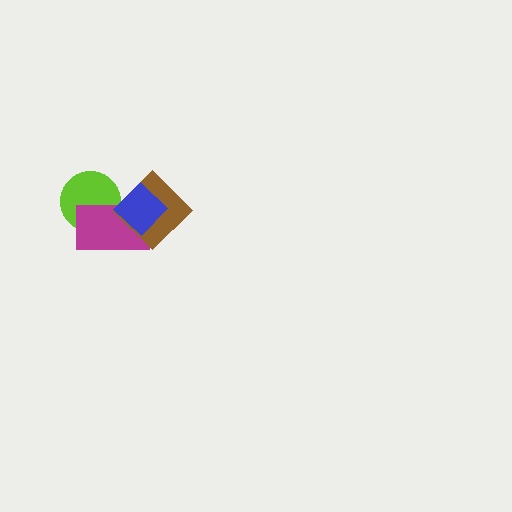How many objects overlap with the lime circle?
3 objects overlap with the lime circle.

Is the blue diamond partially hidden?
No, no other shape covers it.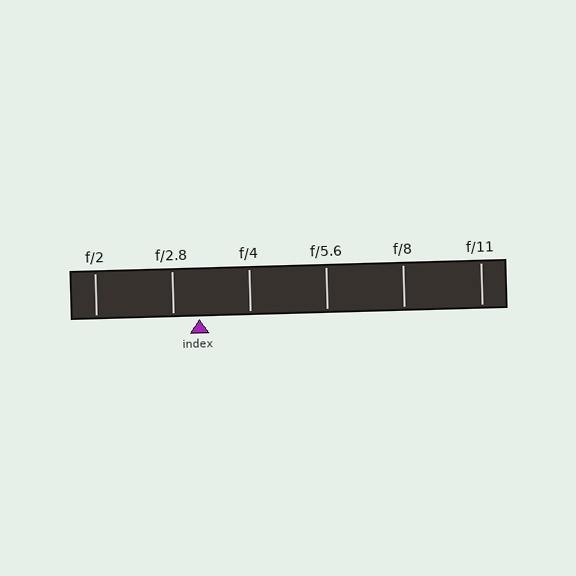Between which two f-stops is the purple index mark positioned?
The index mark is between f/2.8 and f/4.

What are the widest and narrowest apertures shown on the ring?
The widest aperture shown is f/2 and the narrowest is f/11.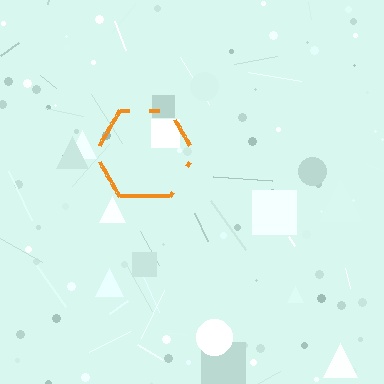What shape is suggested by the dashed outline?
The dashed outline suggests a hexagon.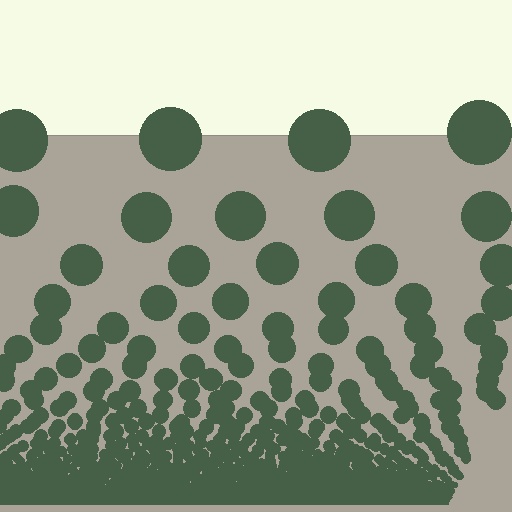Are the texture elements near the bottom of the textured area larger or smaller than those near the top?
Smaller. The gradient is inverted — elements near the bottom are smaller and denser.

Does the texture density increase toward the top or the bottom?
Density increases toward the bottom.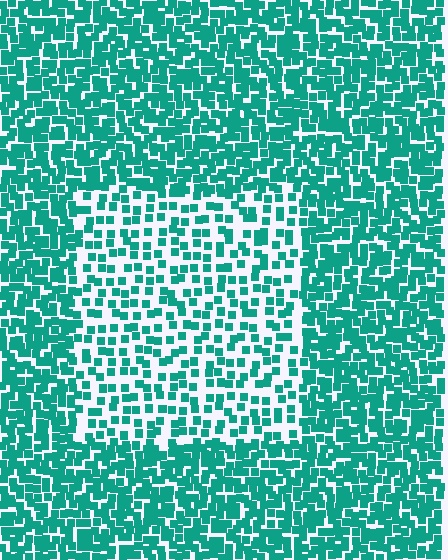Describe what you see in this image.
The image contains small teal elements arranged at two different densities. A rectangle-shaped region is visible where the elements are less densely packed than the surrounding area.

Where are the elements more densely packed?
The elements are more densely packed outside the rectangle boundary.